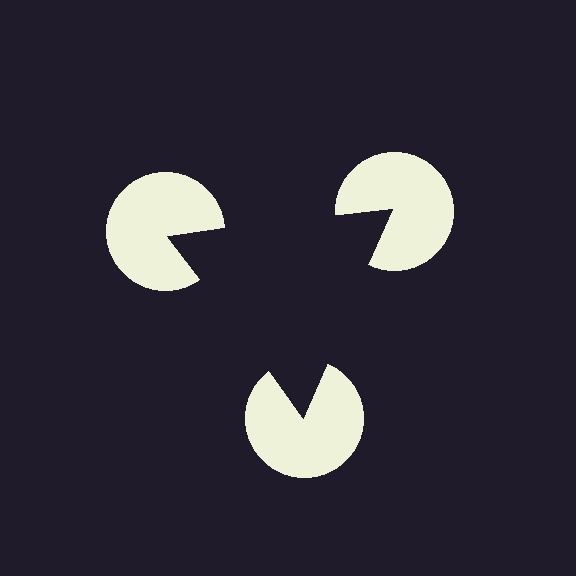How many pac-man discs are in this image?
There are 3 — one at each vertex of the illusory triangle.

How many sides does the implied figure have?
3 sides.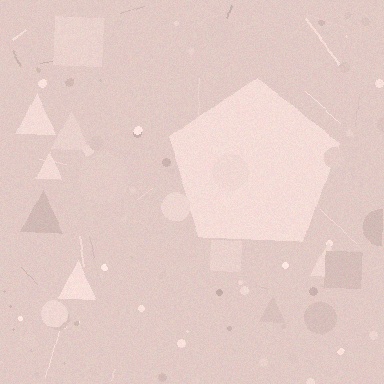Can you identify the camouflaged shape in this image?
The camouflaged shape is a pentagon.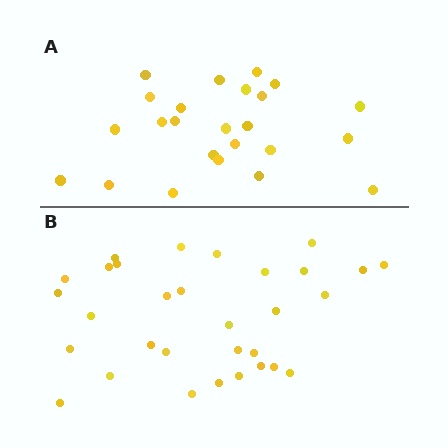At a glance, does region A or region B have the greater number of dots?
Region B (the bottom region) has more dots.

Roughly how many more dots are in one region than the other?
Region B has roughly 8 or so more dots than region A.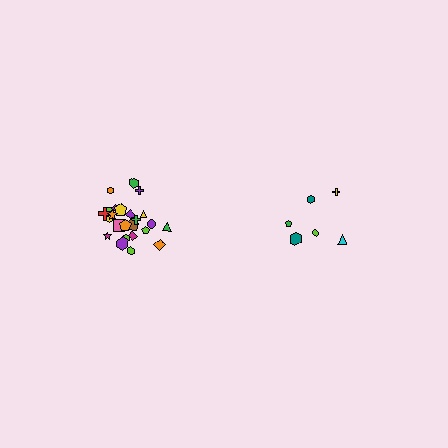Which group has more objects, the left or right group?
The left group.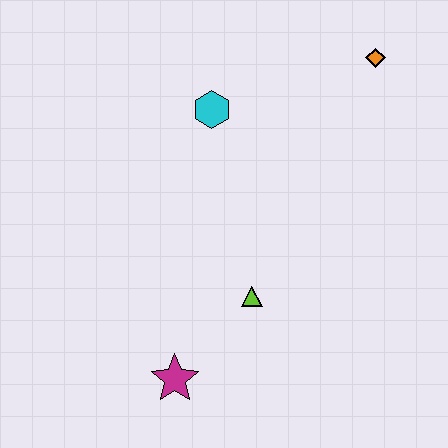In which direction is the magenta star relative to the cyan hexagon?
The magenta star is below the cyan hexagon.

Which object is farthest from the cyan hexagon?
The magenta star is farthest from the cyan hexagon.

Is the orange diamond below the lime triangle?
No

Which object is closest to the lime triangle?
The magenta star is closest to the lime triangle.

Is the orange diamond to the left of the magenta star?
No